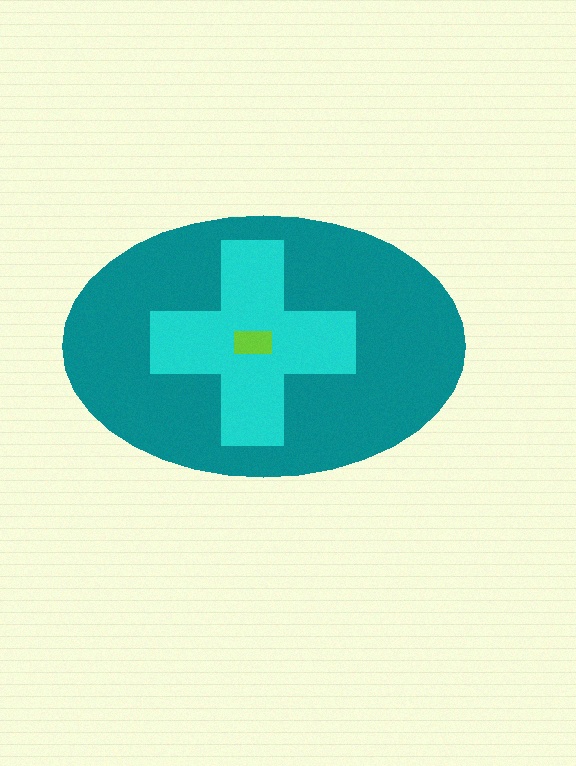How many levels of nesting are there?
3.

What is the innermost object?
The lime rectangle.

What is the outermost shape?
The teal ellipse.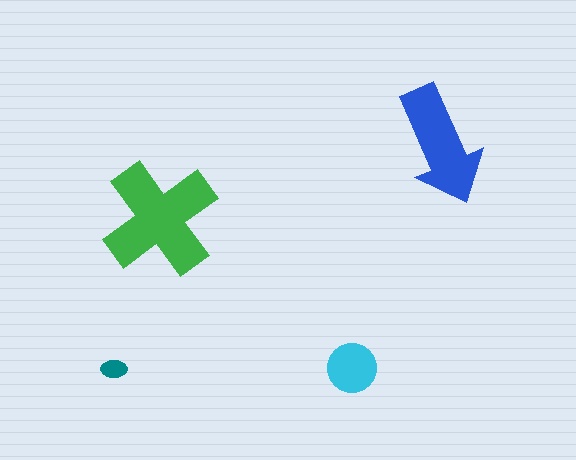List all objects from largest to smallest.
The green cross, the blue arrow, the cyan circle, the teal ellipse.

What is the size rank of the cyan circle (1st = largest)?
3rd.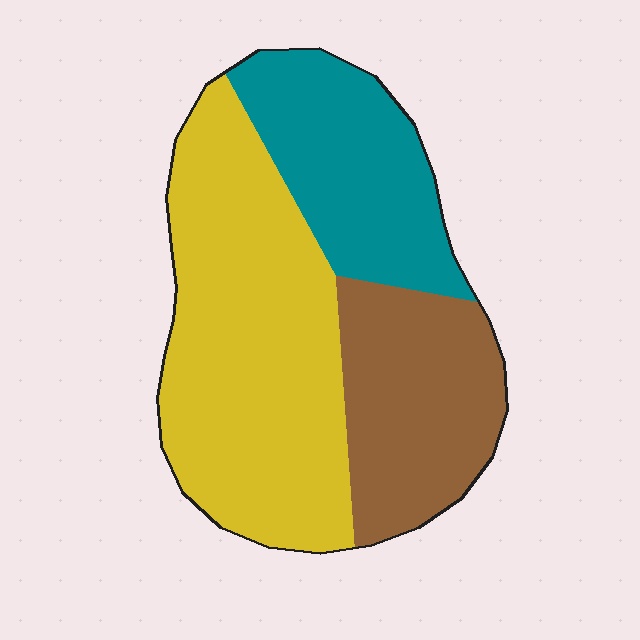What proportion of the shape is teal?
Teal covers around 25% of the shape.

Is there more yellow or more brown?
Yellow.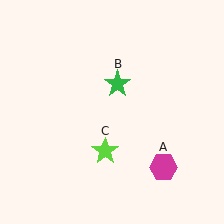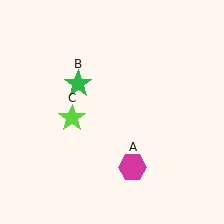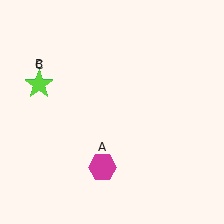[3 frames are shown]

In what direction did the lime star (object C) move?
The lime star (object C) moved up and to the left.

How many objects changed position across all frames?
3 objects changed position: magenta hexagon (object A), green star (object B), lime star (object C).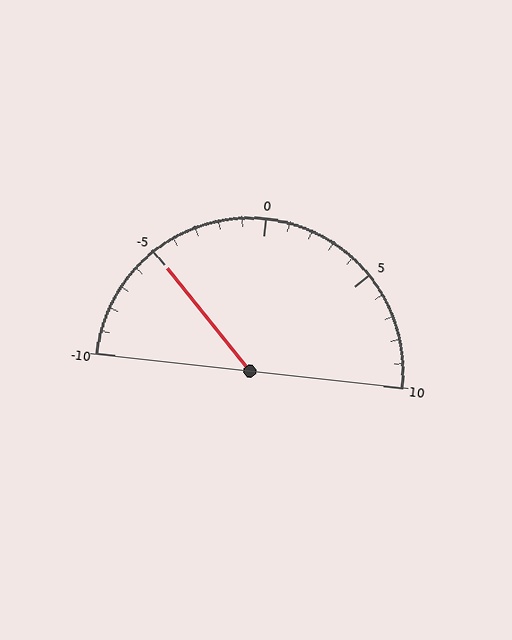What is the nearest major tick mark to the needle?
The nearest major tick mark is -5.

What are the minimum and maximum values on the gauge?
The gauge ranges from -10 to 10.